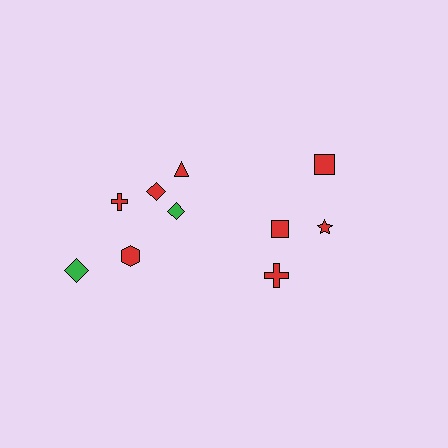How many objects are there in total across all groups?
There are 10 objects.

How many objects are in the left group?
There are 6 objects.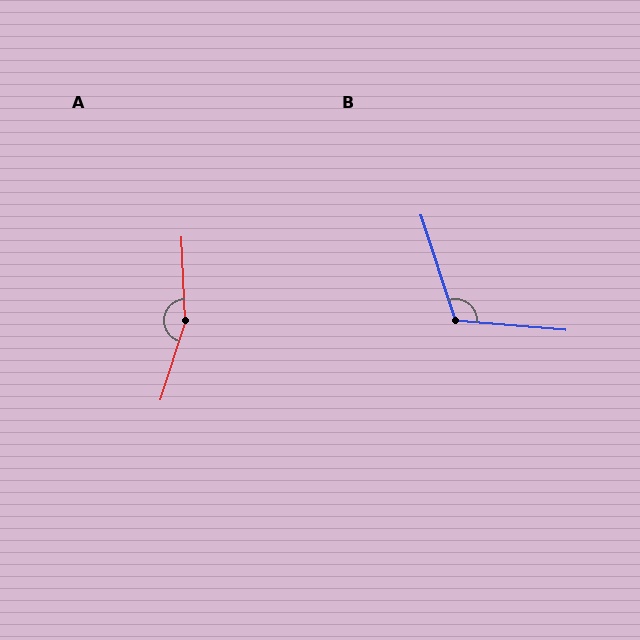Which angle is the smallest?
B, at approximately 113 degrees.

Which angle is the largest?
A, at approximately 160 degrees.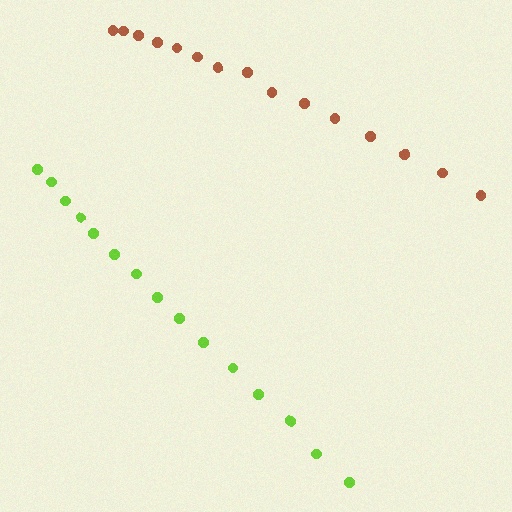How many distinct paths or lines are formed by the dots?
There are 2 distinct paths.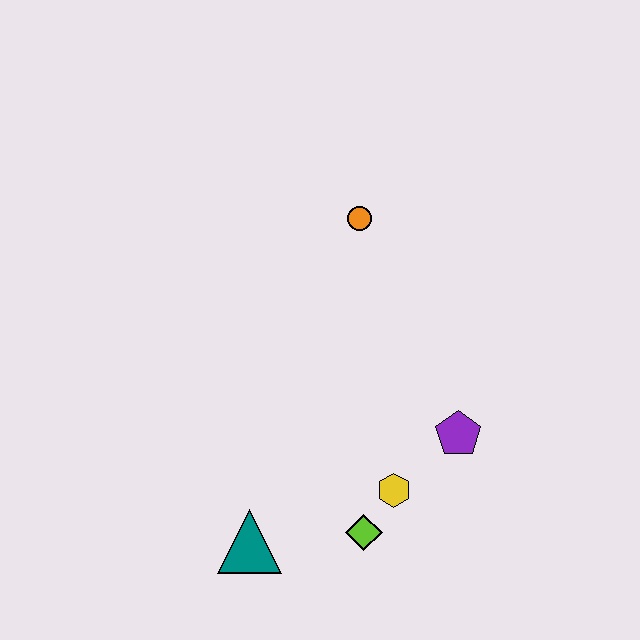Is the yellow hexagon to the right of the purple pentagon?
No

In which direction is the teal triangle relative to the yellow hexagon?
The teal triangle is to the left of the yellow hexagon.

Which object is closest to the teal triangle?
The lime diamond is closest to the teal triangle.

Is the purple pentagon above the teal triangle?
Yes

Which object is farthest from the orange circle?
The teal triangle is farthest from the orange circle.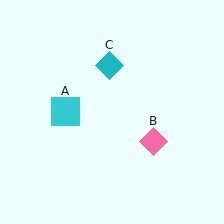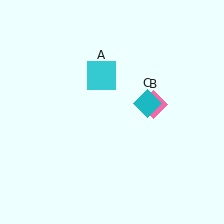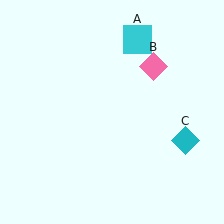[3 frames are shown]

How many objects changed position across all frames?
3 objects changed position: cyan square (object A), pink diamond (object B), cyan diamond (object C).